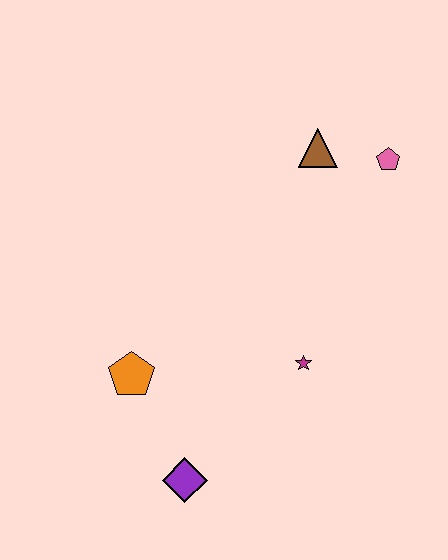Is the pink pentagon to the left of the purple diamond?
No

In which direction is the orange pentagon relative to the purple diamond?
The orange pentagon is above the purple diamond.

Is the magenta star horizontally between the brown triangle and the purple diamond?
Yes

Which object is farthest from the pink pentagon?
The purple diamond is farthest from the pink pentagon.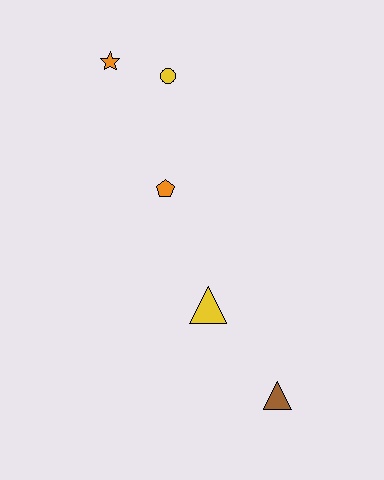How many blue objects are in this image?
There are no blue objects.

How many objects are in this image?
There are 5 objects.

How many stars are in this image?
There is 1 star.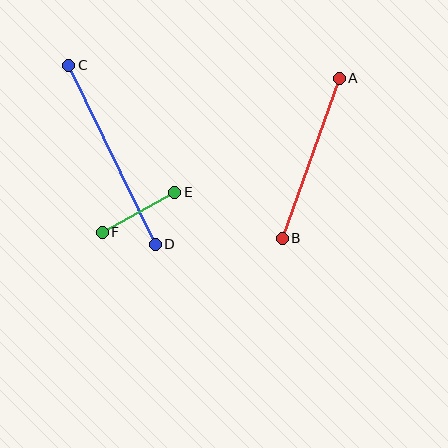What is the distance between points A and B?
The distance is approximately 170 pixels.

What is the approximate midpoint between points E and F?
The midpoint is at approximately (139, 212) pixels.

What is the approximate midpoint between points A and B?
The midpoint is at approximately (311, 158) pixels.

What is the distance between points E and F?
The distance is approximately 83 pixels.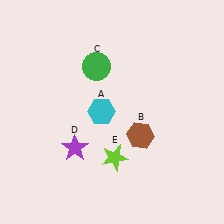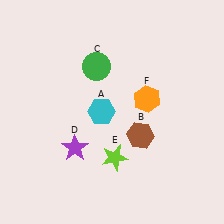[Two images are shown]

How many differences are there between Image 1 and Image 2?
There is 1 difference between the two images.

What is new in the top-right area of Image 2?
An orange hexagon (F) was added in the top-right area of Image 2.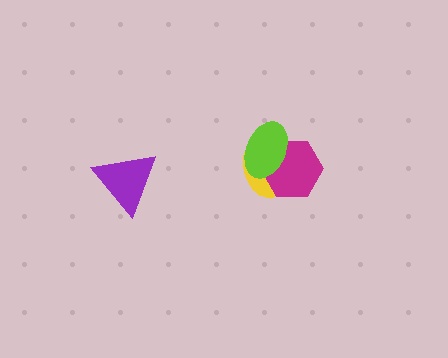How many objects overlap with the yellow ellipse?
2 objects overlap with the yellow ellipse.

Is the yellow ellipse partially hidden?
Yes, it is partially covered by another shape.